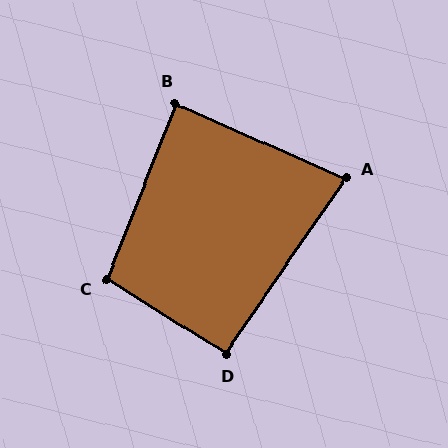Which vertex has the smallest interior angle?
A, at approximately 80 degrees.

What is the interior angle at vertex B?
Approximately 87 degrees (approximately right).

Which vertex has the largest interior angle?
C, at approximately 100 degrees.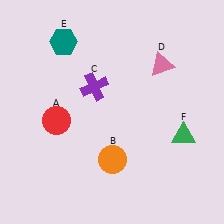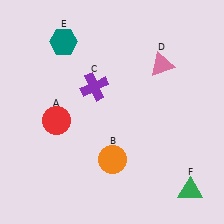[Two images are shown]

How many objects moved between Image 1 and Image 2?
1 object moved between the two images.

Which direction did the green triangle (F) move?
The green triangle (F) moved down.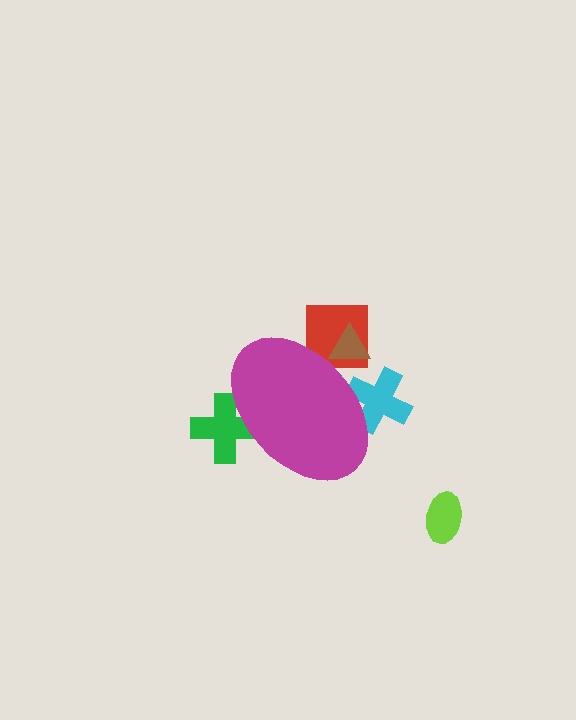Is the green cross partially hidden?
Yes, the green cross is partially hidden behind the magenta ellipse.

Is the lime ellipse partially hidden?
No, the lime ellipse is fully visible.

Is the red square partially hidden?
Yes, the red square is partially hidden behind the magenta ellipse.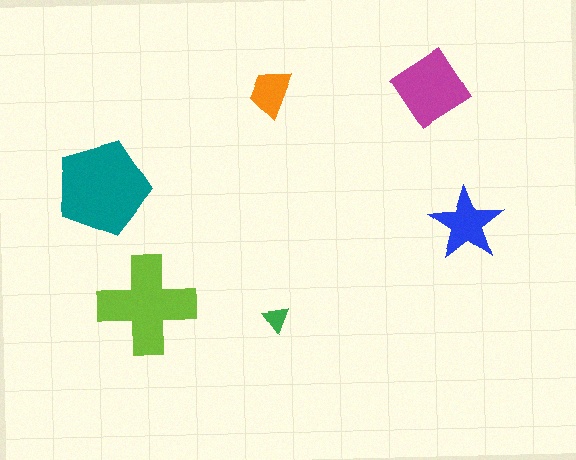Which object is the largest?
The teal pentagon.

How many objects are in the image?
There are 6 objects in the image.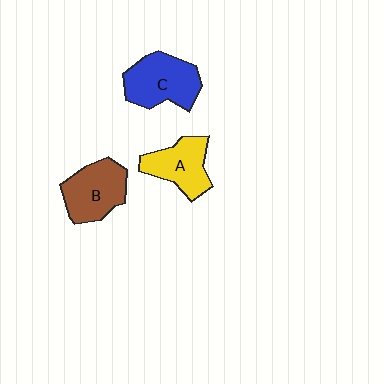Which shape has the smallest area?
Shape A (yellow).